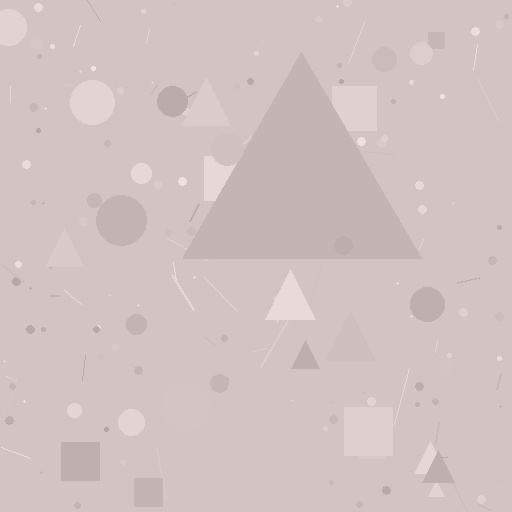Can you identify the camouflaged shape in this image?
The camouflaged shape is a triangle.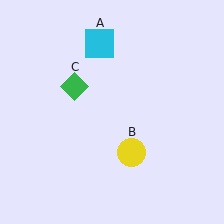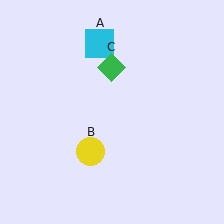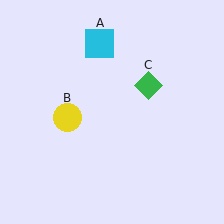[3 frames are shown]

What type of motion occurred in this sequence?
The yellow circle (object B), green diamond (object C) rotated clockwise around the center of the scene.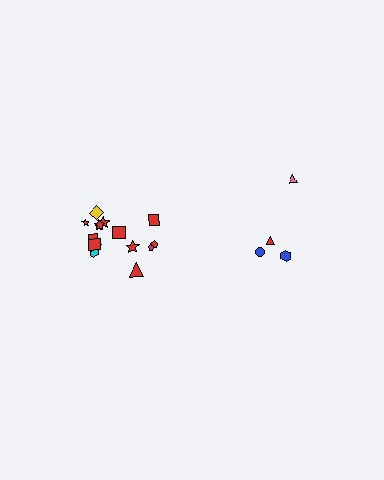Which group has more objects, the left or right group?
The left group.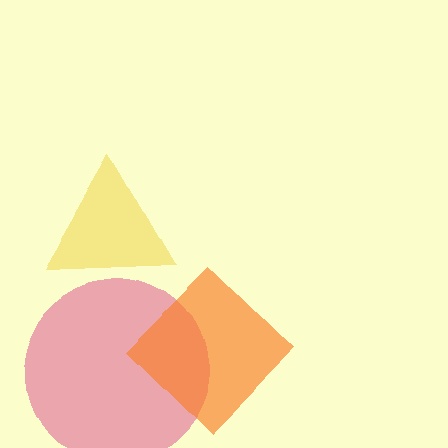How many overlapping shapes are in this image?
There are 3 overlapping shapes in the image.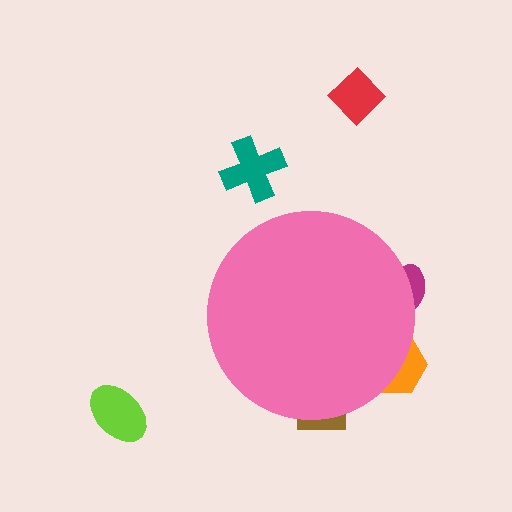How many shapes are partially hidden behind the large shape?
3 shapes are partially hidden.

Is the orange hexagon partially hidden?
Yes, the orange hexagon is partially hidden behind the pink circle.